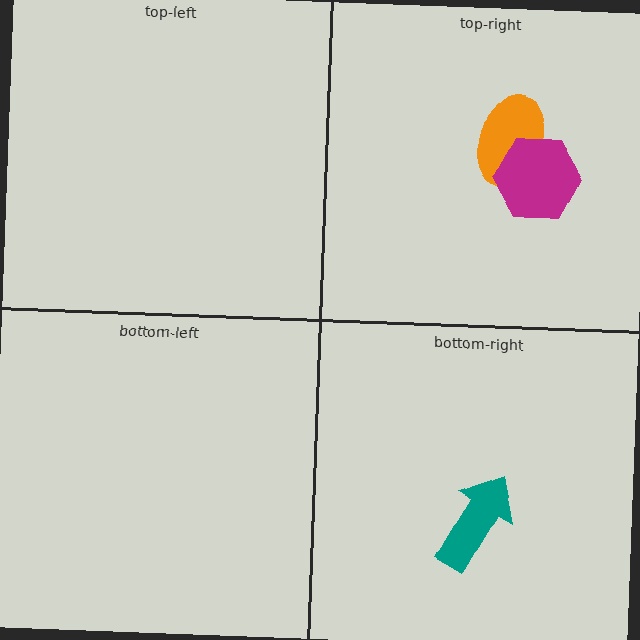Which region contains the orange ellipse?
The top-right region.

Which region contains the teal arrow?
The bottom-right region.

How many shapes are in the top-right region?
2.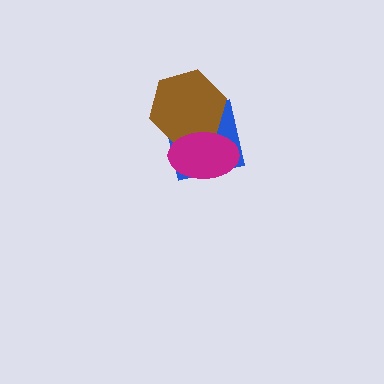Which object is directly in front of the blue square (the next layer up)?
The brown hexagon is directly in front of the blue square.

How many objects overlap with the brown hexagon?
2 objects overlap with the brown hexagon.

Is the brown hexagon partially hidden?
Yes, it is partially covered by another shape.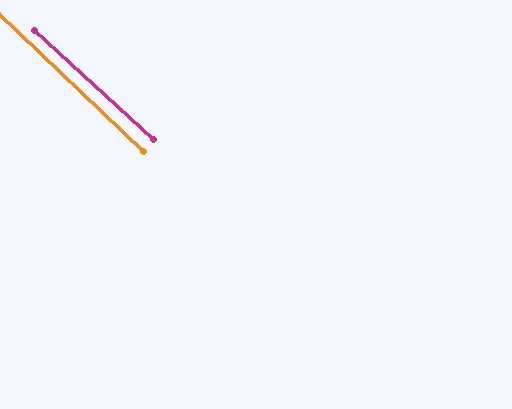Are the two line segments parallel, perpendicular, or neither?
Parallel — their directions differ by only 1.0°.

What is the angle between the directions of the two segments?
Approximately 1 degree.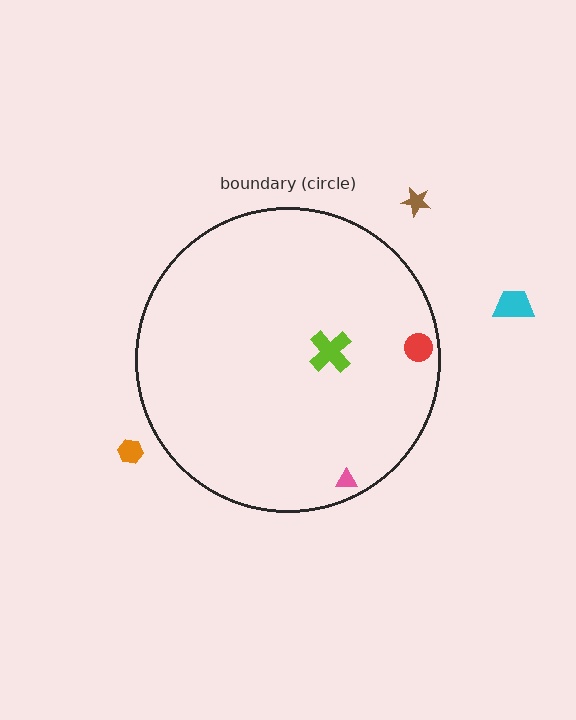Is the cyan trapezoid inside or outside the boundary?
Outside.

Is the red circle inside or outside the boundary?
Inside.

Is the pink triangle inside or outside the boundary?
Inside.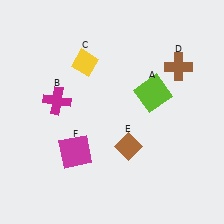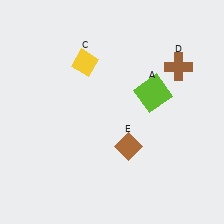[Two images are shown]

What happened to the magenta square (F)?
The magenta square (F) was removed in Image 2. It was in the bottom-left area of Image 1.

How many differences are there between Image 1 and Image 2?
There are 2 differences between the two images.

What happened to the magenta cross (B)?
The magenta cross (B) was removed in Image 2. It was in the top-left area of Image 1.